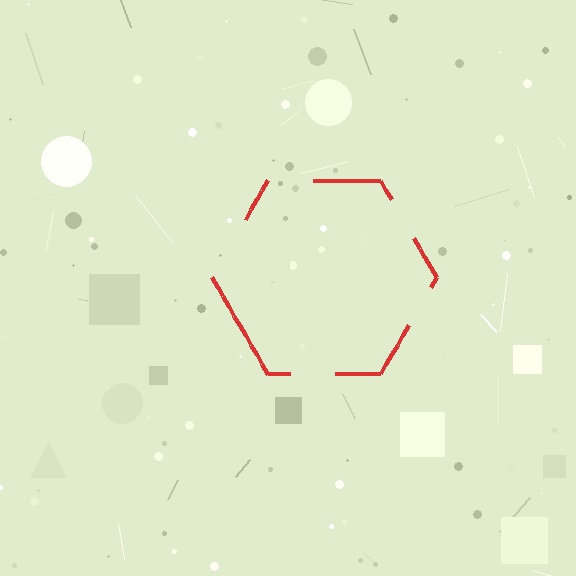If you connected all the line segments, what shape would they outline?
They would outline a hexagon.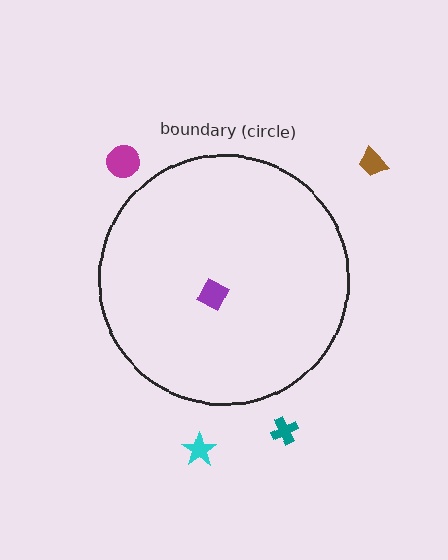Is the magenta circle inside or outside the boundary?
Outside.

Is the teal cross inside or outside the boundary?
Outside.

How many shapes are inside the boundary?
1 inside, 4 outside.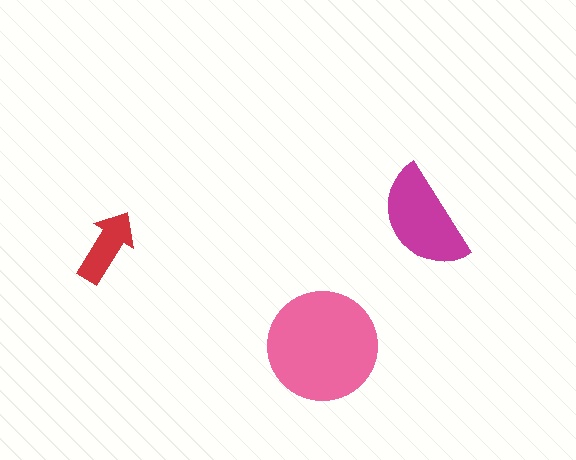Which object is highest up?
The magenta semicircle is topmost.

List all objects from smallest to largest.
The red arrow, the magenta semicircle, the pink circle.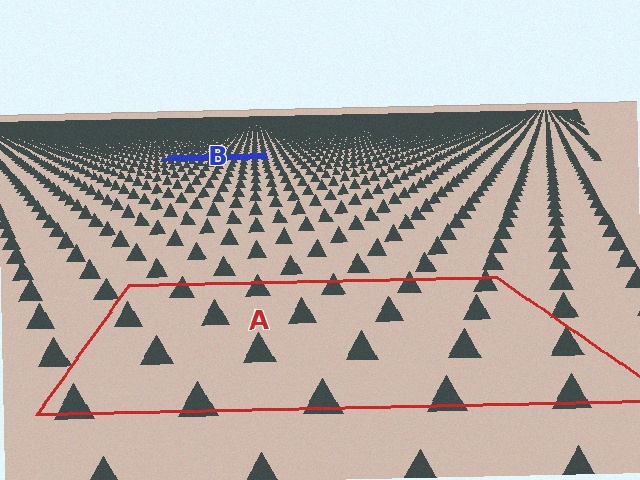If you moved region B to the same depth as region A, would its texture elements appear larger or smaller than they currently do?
They would appear larger. At a closer depth, the same texture elements are projected at a bigger on-screen size.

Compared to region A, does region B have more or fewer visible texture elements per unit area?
Region B has more texture elements per unit area — they are packed more densely because it is farther away.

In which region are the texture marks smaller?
The texture marks are smaller in region B, because it is farther away.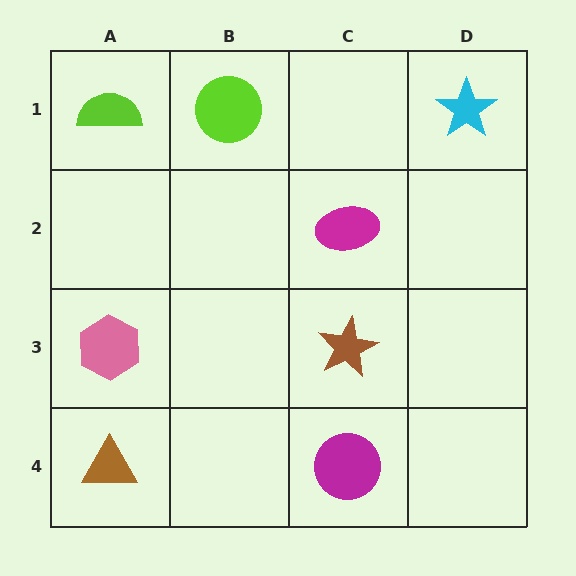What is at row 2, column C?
A magenta ellipse.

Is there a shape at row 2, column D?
No, that cell is empty.